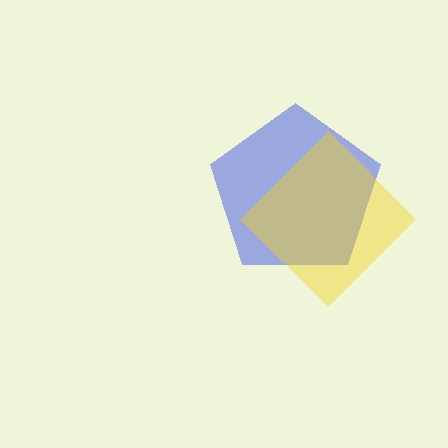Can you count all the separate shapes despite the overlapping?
Yes, there are 2 separate shapes.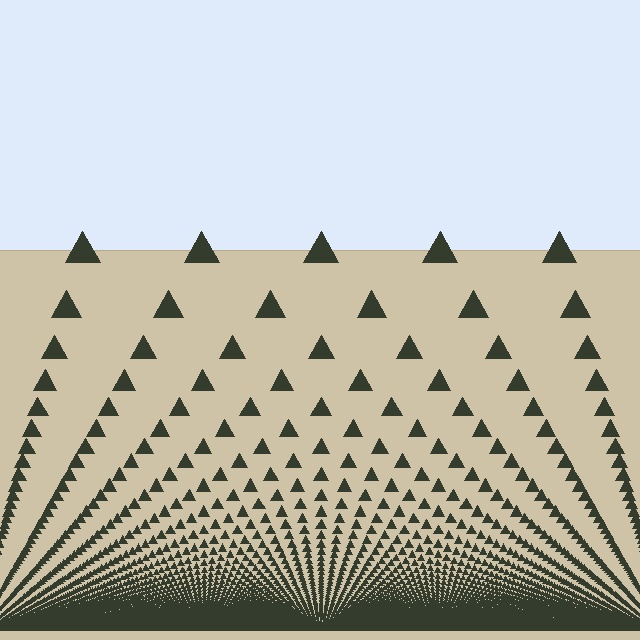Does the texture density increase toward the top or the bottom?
Density increases toward the bottom.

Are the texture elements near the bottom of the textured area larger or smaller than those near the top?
Smaller. The gradient is inverted — elements near the bottom are smaller and denser.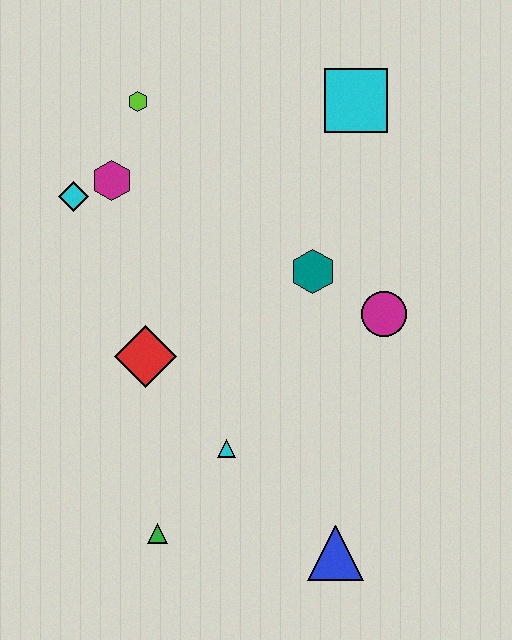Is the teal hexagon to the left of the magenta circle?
Yes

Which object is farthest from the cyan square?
The green triangle is farthest from the cyan square.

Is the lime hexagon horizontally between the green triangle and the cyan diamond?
Yes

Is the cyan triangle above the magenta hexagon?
No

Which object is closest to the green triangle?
The cyan triangle is closest to the green triangle.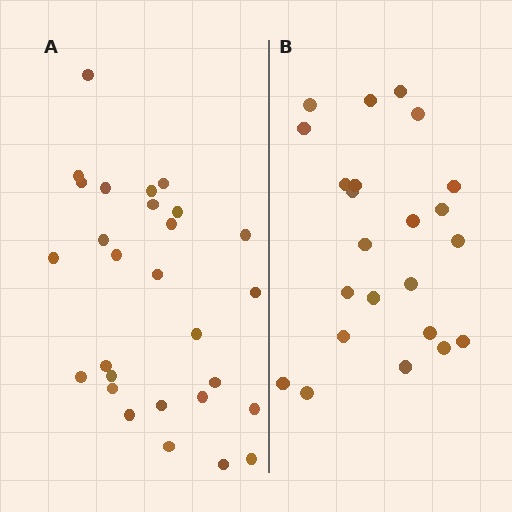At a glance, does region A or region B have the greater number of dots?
Region A (the left region) has more dots.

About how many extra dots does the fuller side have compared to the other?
Region A has about 5 more dots than region B.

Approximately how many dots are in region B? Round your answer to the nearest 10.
About 20 dots. (The exact count is 23, which rounds to 20.)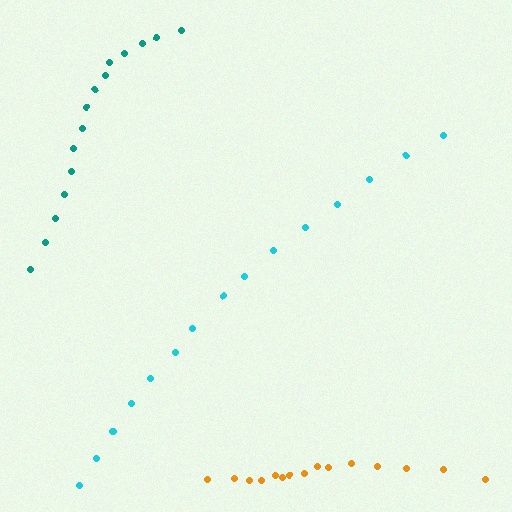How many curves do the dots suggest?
There are 3 distinct paths.